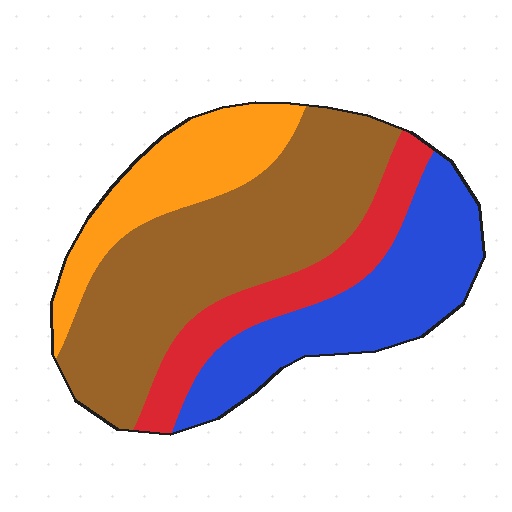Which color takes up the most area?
Brown, at roughly 40%.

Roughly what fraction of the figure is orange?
Orange covers about 20% of the figure.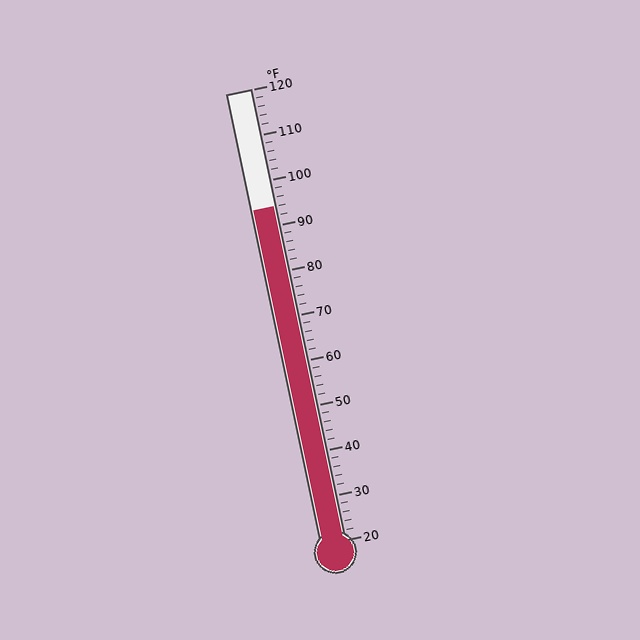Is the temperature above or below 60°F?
The temperature is above 60°F.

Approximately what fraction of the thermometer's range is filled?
The thermometer is filled to approximately 75% of its range.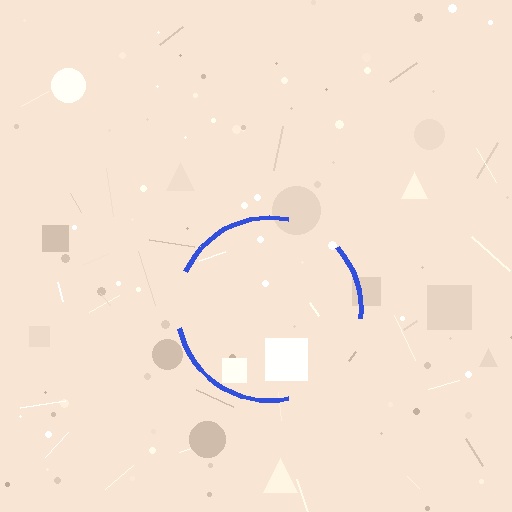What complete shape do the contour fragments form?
The contour fragments form a circle.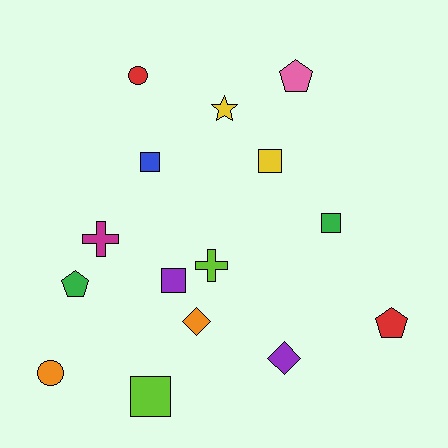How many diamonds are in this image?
There are 2 diamonds.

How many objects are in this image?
There are 15 objects.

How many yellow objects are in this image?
There are 2 yellow objects.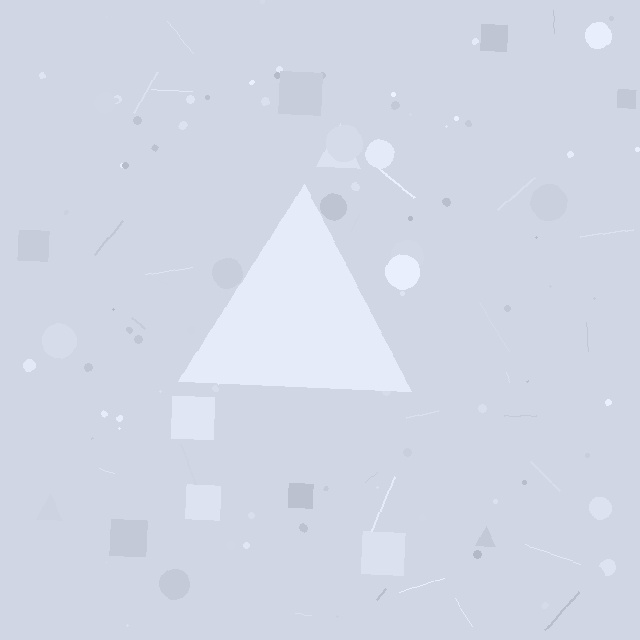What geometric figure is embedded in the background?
A triangle is embedded in the background.